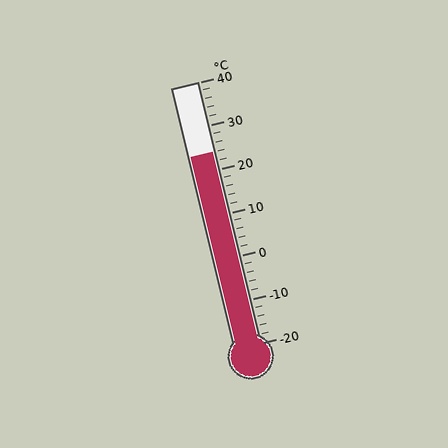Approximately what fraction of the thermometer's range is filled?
The thermometer is filled to approximately 75% of its range.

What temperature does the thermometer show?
The thermometer shows approximately 24°C.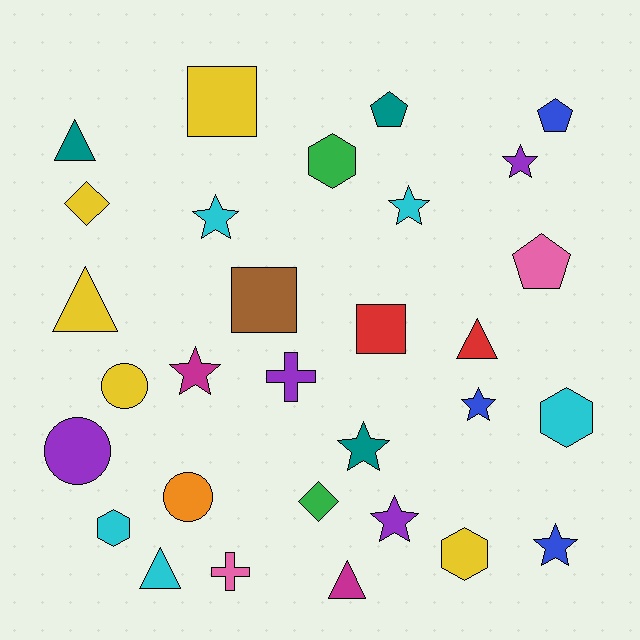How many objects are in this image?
There are 30 objects.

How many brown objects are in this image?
There is 1 brown object.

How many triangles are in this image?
There are 5 triangles.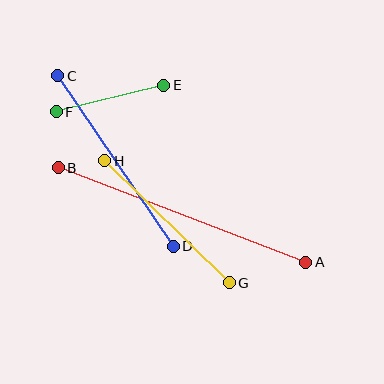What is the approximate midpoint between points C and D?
The midpoint is at approximately (116, 161) pixels.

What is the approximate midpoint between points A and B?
The midpoint is at approximately (182, 215) pixels.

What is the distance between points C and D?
The distance is approximately 206 pixels.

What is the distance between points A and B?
The distance is approximately 265 pixels.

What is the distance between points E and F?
The distance is approximately 111 pixels.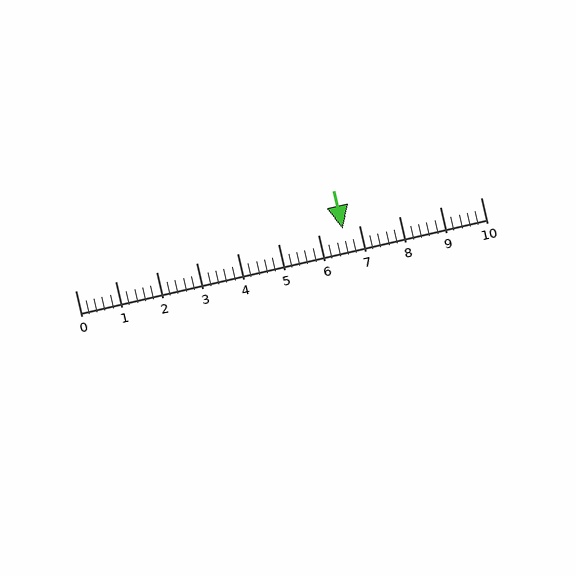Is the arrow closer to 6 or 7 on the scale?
The arrow is closer to 7.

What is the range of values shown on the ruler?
The ruler shows values from 0 to 10.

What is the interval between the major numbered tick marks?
The major tick marks are spaced 1 units apart.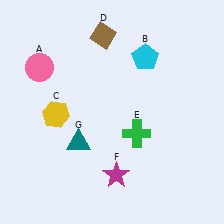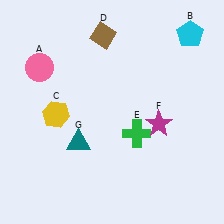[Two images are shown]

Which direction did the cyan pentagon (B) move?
The cyan pentagon (B) moved right.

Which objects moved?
The objects that moved are: the cyan pentagon (B), the magenta star (F).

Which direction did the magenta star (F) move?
The magenta star (F) moved up.